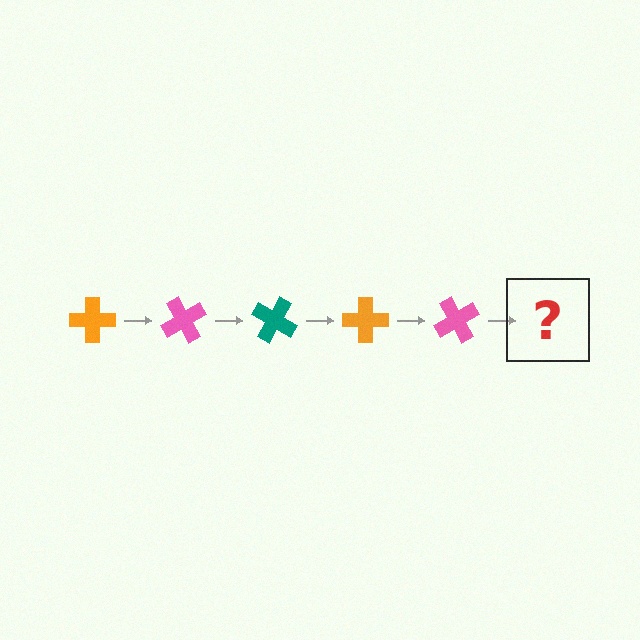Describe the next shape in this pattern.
It should be a teal cross, rotated 300 degrees from the start.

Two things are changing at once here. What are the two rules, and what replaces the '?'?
The two rules are that it rotates 60 degrees each step and the color cycles through orange, pink, and teal. The '?' should be a teal cross, rotated 300 degrees from the start.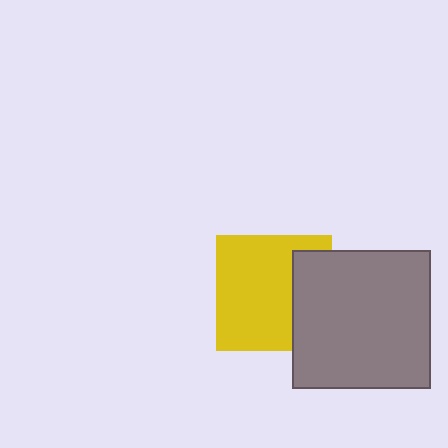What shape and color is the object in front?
The object in front is a gray square.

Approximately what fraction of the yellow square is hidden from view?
Roughly 30% of the yellow square is hidden behind the gray square.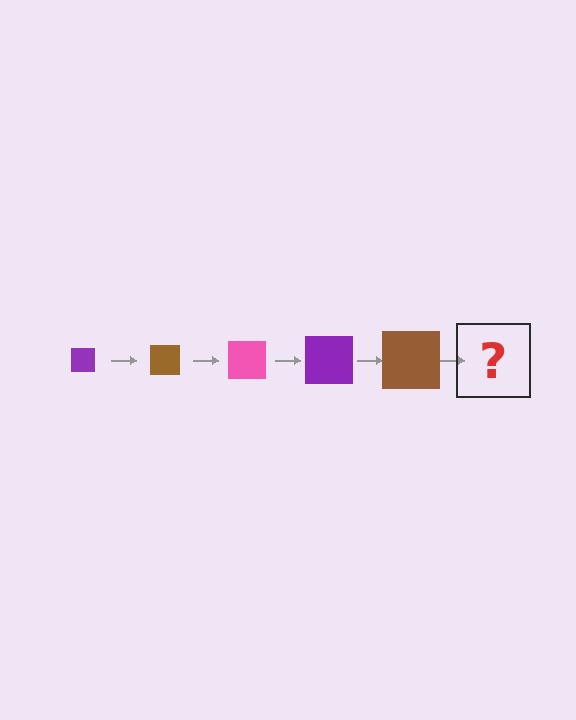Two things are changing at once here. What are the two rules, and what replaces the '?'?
The two rules are that the square grows larger each step and the color cycles through purple, brown, and pink. The '?' should be a pink square, larger than the previous one.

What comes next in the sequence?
The next element should be a pink square, larger than the previous one.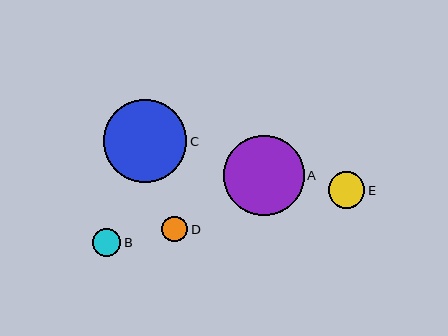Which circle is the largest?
Circle C is the largest with a size of approximately 83 pixels.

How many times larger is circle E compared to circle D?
Circle E is approximately 1.4 times the size of circle D.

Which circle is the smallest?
Circle D is the smallest with a size of approximately 26 pixels.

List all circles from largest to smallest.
From largest to smallest: C, A, E, B, D.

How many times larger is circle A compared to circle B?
Circle A is approximately 2.8 times the size of circle B.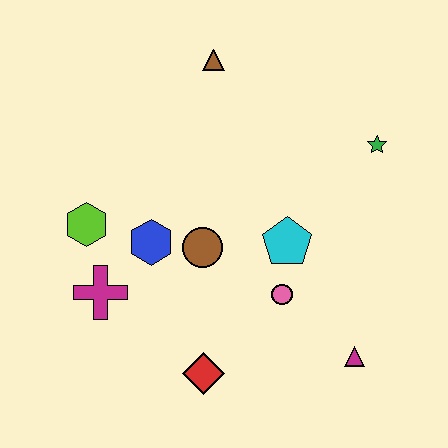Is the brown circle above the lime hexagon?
No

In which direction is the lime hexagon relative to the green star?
The lime hexagon is to the left of the green star.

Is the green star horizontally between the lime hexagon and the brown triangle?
No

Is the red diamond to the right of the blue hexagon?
Yes